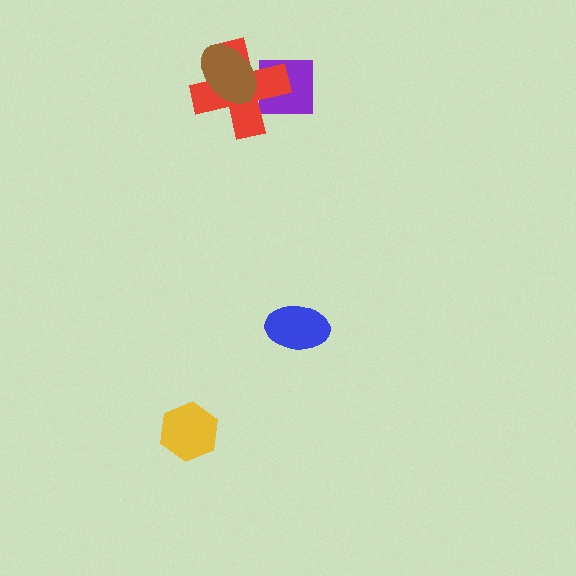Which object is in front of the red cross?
The brown ellipse is in front of the red cross.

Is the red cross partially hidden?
Yes, it is partially covered by another shape.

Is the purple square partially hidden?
Yes, it is partially covered by another shape.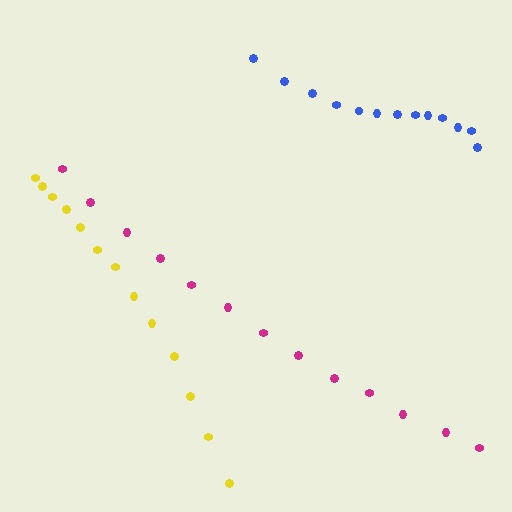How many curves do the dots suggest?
There are 3 distinct paths.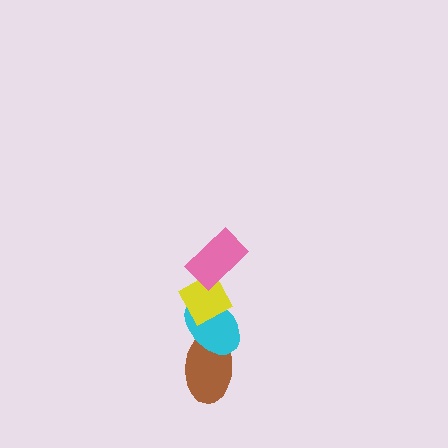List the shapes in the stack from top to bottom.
From top to bottom: the pink rectangle, the yellow diamond, the cyan ellipse, the brown ellipse.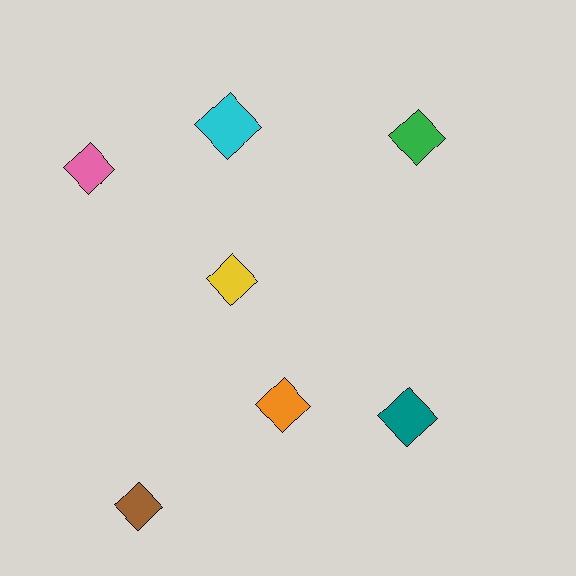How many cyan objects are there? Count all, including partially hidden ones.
There is 1 cyan object.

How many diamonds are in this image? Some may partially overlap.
There are 7 diamonds.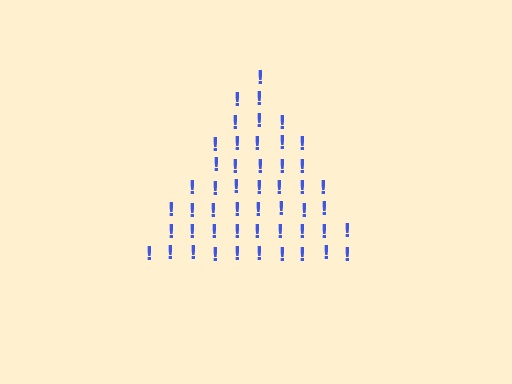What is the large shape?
The large shape is a triangle.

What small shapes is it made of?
It is made of small exclamation marks.